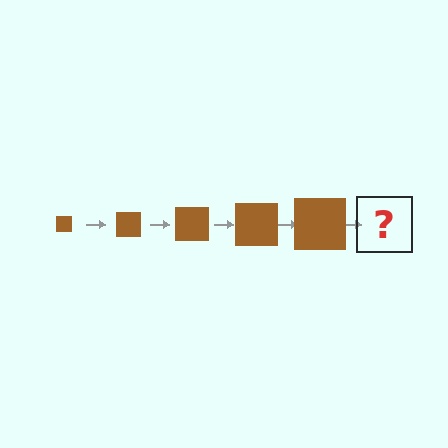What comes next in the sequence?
The next element should be a brown square, larger than the previous one.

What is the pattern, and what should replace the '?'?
The pattern is that the square gets progressively larger each step. The '?' should be a brown square, larger than the previous one.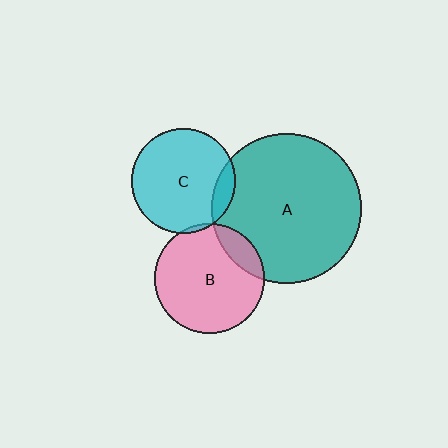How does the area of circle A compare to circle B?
Approximately 1.8 times.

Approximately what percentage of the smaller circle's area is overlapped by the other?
Approximately 10%.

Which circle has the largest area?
Circle A (teal).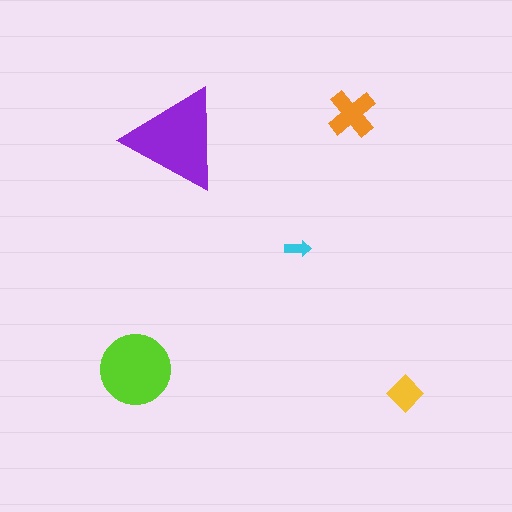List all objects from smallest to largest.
The cyan arrow, the yellow diamond, the orange cross, the lime circle, the purple triangle.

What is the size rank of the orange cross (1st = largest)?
3rd.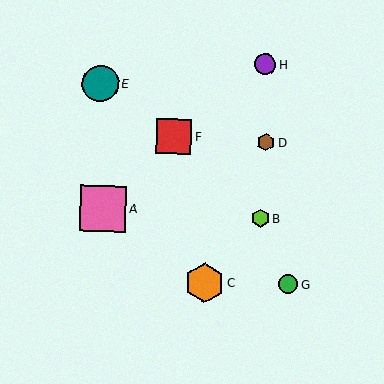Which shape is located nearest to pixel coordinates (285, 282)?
The green circle (labeled G) at (288, 284) is nearest to that location.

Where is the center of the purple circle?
The center of the purple circle is at (265, 65).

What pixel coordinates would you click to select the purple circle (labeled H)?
Click at (265, 65) to select the purple circle H.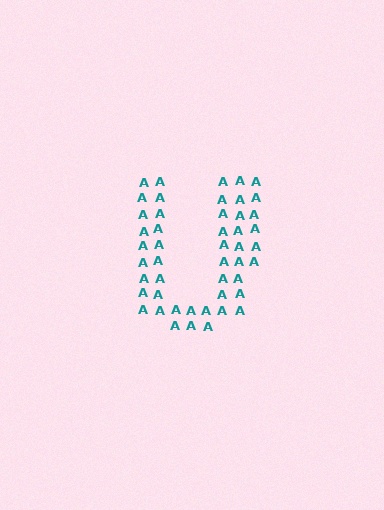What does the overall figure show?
The overall figure shows the letter U.